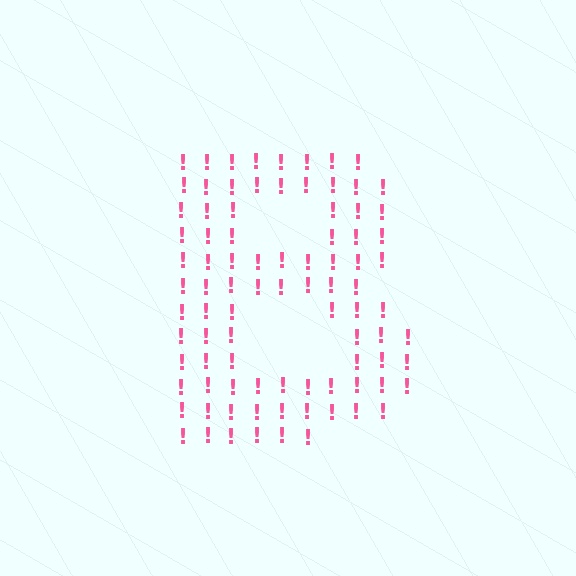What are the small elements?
The small elements are exclamation marks.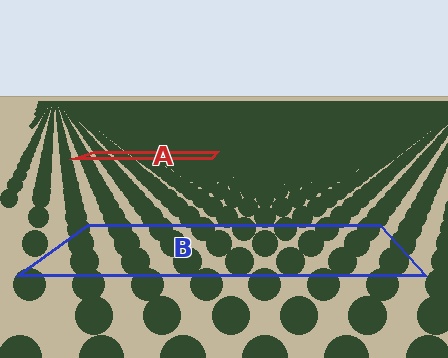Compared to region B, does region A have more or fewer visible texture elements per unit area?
Region A has more texture elements per unit area — they are packed more densely because it is farther away.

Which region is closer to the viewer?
Region B is closer. The texture elements there are larger and more spread out.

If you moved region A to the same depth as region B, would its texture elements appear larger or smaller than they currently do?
They would appear larger. At a closer depth, the same texture elements are projected at a bigger on-screen size.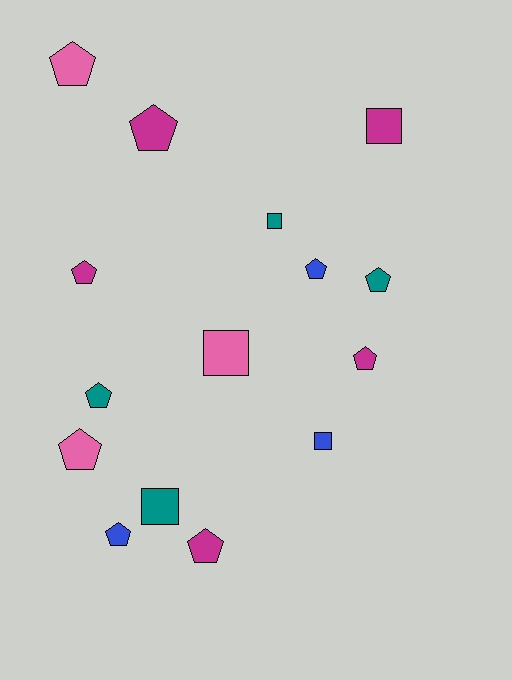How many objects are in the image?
There are 15 objects.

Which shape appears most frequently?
Pentagon, with 10 objects.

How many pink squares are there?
There is 1 pink square.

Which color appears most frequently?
Magenta, with 5 objects.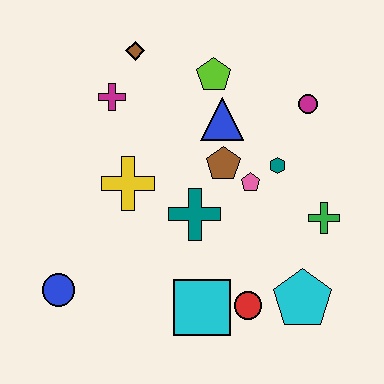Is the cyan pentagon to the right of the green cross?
No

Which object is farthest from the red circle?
The brown diamond is farthest from the red circle.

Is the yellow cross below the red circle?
No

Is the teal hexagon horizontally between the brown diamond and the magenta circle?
Yes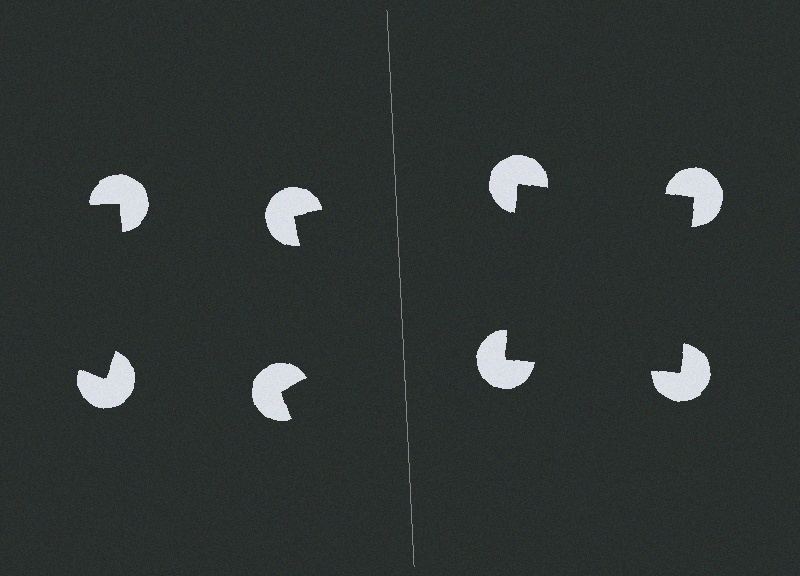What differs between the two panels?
The pac-man discs are positioned identically on both sides; only the wedge orientations differ. On the right they align to a square; on the left they are misaligned.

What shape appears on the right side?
An illusory square.